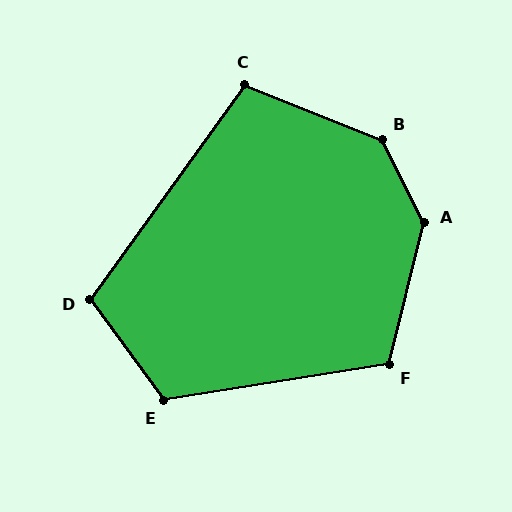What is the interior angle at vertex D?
Approximately 108 degrees (obtuse).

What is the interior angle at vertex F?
Approximately 113 degrees (obtuse).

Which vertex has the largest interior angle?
A, at approximately 139 degrees.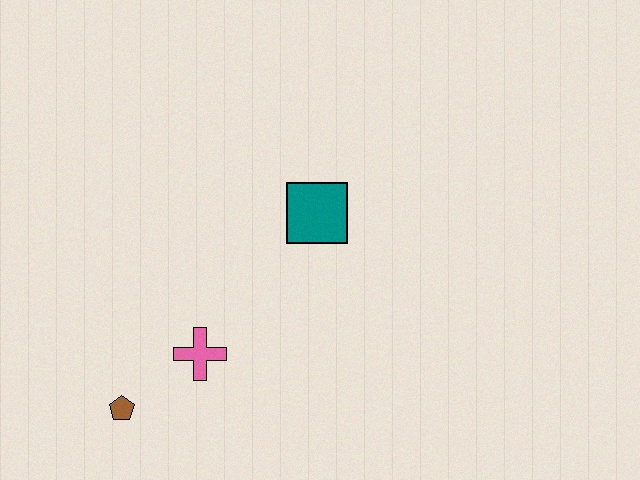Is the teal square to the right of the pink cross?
Yes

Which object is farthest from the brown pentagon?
The teal square is farthest from the brown pentagon.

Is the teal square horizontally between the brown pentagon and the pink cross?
No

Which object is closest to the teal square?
The pink cross is closest to the teal square.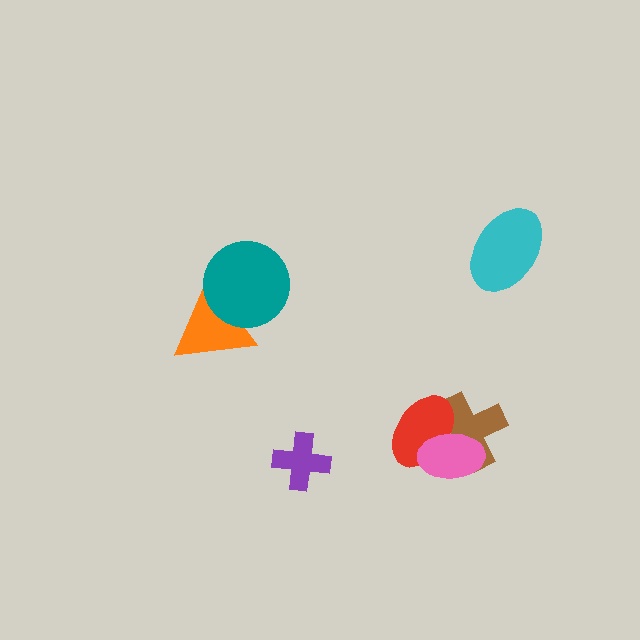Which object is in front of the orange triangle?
The teal circle is in front of the orange triangle.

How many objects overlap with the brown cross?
2 objects overlap with the brown cross.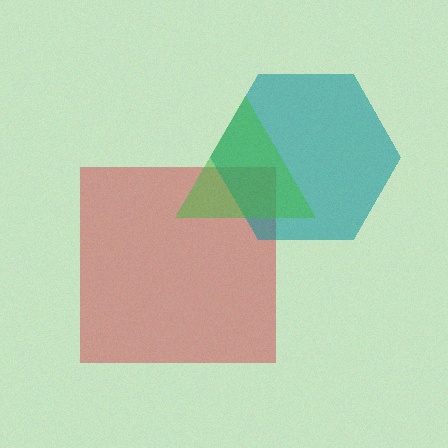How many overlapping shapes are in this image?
There are 3 overlapping shapes in the image.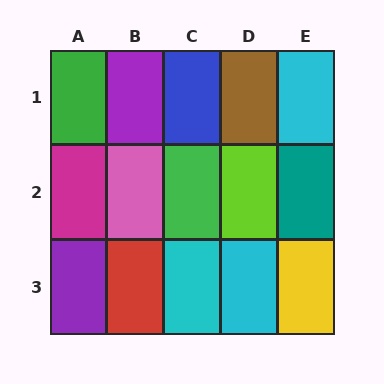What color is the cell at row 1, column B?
Purple.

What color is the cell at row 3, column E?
Yellow.